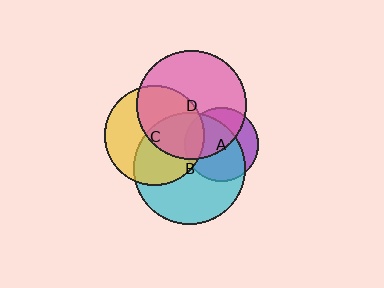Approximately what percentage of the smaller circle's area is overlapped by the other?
Approximately 15%.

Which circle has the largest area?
Circle B (cyan).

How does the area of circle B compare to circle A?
Approximately 2.3 times.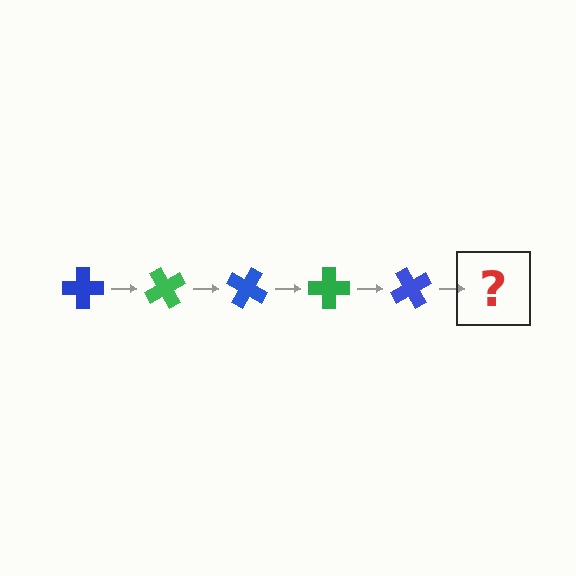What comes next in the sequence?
The next element should be a green cross, rotated 300 degrees from the start.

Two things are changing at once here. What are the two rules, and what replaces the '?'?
The two rules are that it rotates 60 degrees each step and the color cycles through blue and green. The '?' should be a green cross, rotated 300 degrees from the start.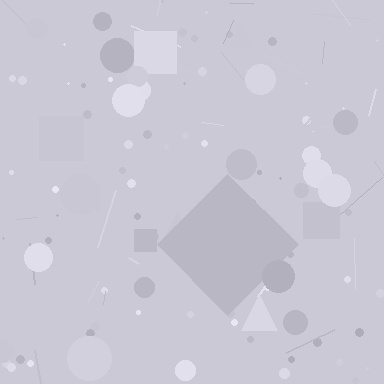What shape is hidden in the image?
A diamond is hidden in the image.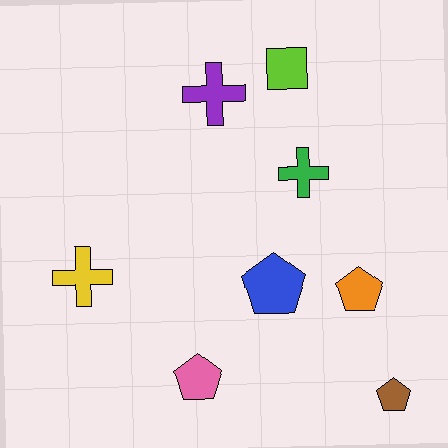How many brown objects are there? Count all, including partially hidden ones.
There is 1 brown object.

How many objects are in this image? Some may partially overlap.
There are 8 objects.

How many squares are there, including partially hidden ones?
There is 1 square.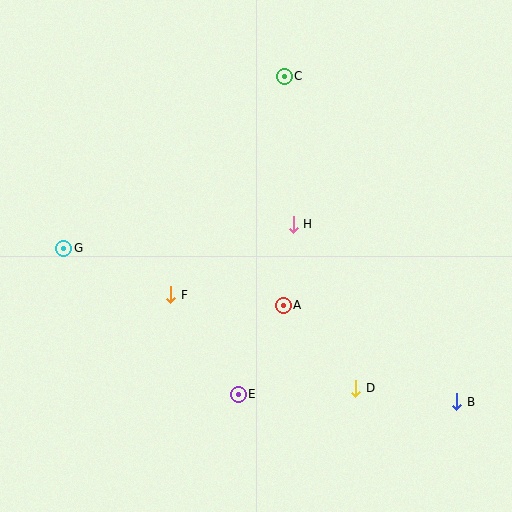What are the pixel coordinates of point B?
Point B is at (457, 402).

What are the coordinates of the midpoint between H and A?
The midpoint between H and A is at (288, 265).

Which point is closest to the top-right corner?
Point C is closest to the top-right corner.